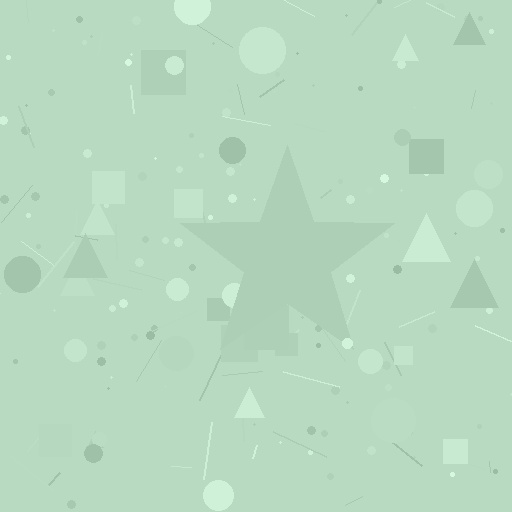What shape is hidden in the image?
A star is hidden in the image.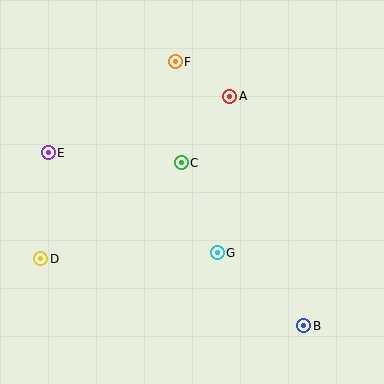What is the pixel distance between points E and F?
The distance between E and F is 156 pixels.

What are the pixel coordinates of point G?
Point G is at (217, 253).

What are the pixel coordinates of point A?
Point A is at (230, 96).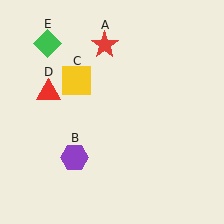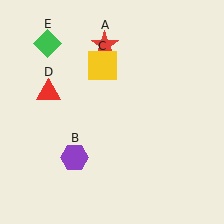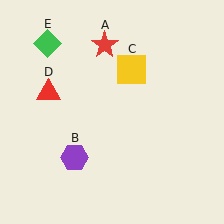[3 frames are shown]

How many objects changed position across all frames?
1 object changed position: yellow square (object C).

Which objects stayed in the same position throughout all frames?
Red star (object A) and purple hexagon (object B) and red triangle (object D) and green diamond (object E) remained stationary.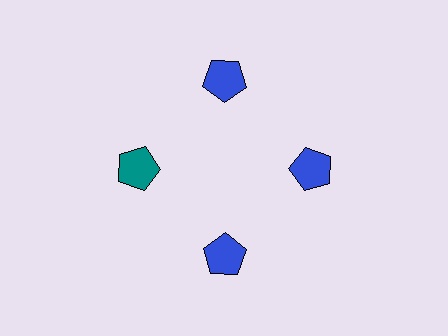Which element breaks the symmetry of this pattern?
The teal pentagon at roughly the 9 o'clock position breaks the symmetry. All other shapes are blue pentagons.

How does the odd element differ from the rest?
It has a different color: teal instead of blue.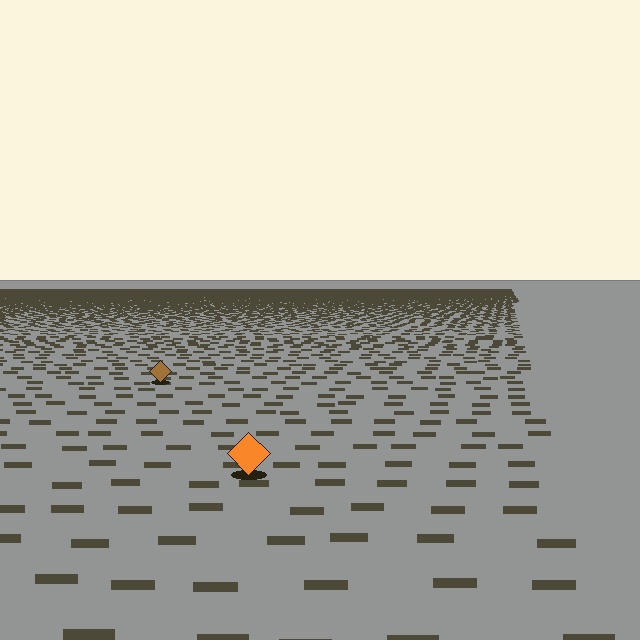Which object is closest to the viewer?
The orange diamond is closest. The texture marks near it are larger and more spread out.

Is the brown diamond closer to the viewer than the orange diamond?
No. The orange diamond is closer — you can tell from the texture gradient: the ground texture is coarser near it.